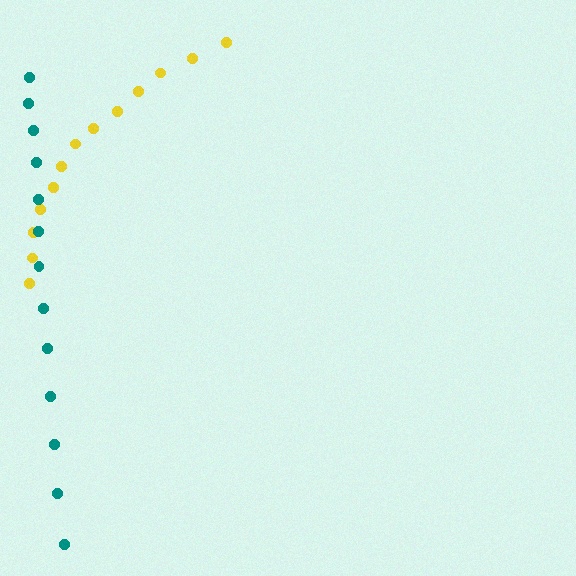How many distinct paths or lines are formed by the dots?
There are 2 distinct paths.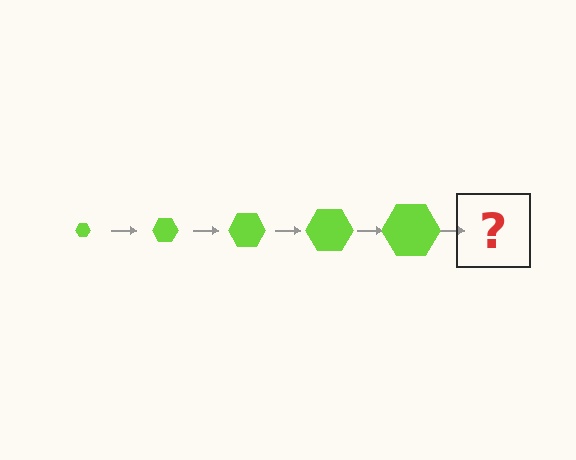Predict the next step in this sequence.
The next step is a lime hexagon, larger than the previous one.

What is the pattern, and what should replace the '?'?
The pattern is that the hexagon gets progressively larger each step. The '?' should be a lime hexagon, larger than the previous one.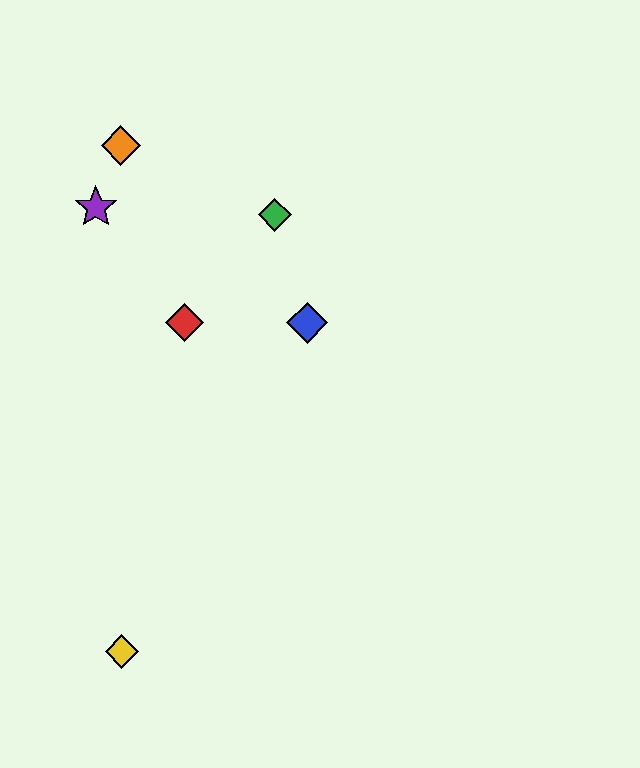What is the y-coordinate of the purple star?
The purple star is at y≈207.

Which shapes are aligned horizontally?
The red diamond, the blue diamond are aligned horizontally.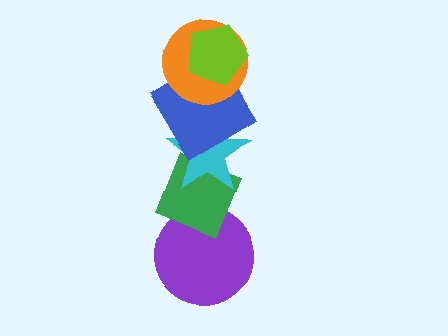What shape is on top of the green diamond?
The cyan star is on top of the green diamond.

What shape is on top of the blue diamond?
The orange circle is on top of the blue diamond.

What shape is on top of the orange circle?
The lime pentagon is on top of the orange circle.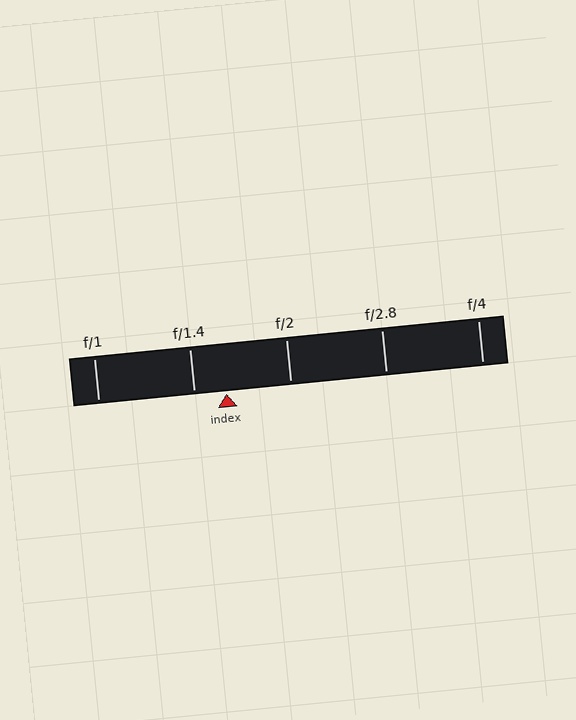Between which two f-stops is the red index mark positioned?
The index mark is between f/1.4 and f/2.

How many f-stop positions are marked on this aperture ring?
There are 5 f-stop positions marked.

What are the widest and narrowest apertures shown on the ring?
The widest aperture shown is f/1 and the narrowest is f/4.